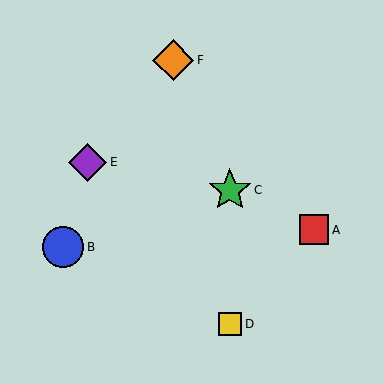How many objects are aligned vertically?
2 objects (C, D) are aligned vertically.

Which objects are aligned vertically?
Objects C, D are aligned vertically.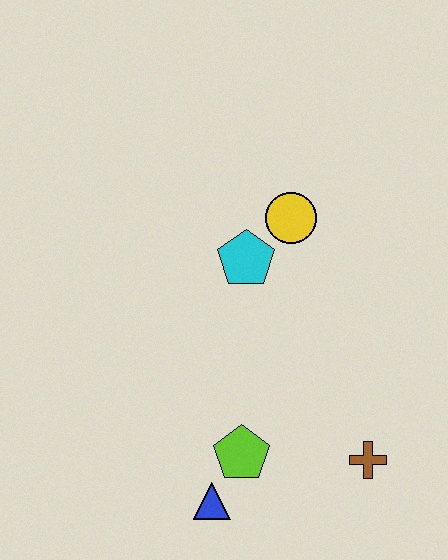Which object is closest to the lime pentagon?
The blue triangle is closest to the lime pentagon.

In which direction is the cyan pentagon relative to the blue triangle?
The cyan pentagon is above the blue triangle.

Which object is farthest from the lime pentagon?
The yellow circle is farthest from the lime pentagon.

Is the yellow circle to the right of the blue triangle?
Yes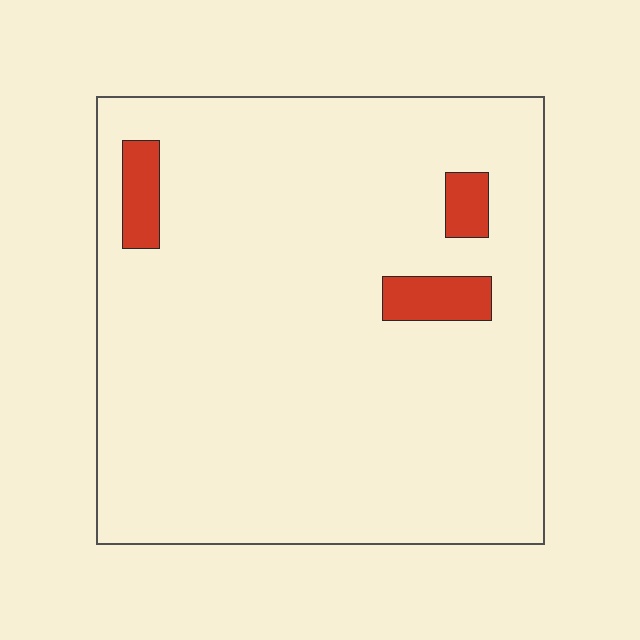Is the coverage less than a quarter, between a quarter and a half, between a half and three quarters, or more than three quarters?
Less than a quarter.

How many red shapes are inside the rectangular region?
3.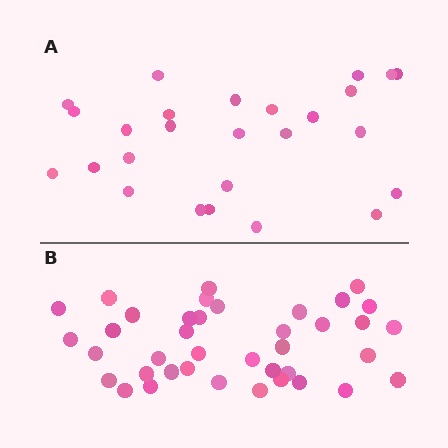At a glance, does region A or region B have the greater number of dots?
Region B (the bottom region) has more dots.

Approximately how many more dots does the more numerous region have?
Region B has approximately 15 more dots than region A.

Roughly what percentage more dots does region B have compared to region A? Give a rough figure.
About 50% more.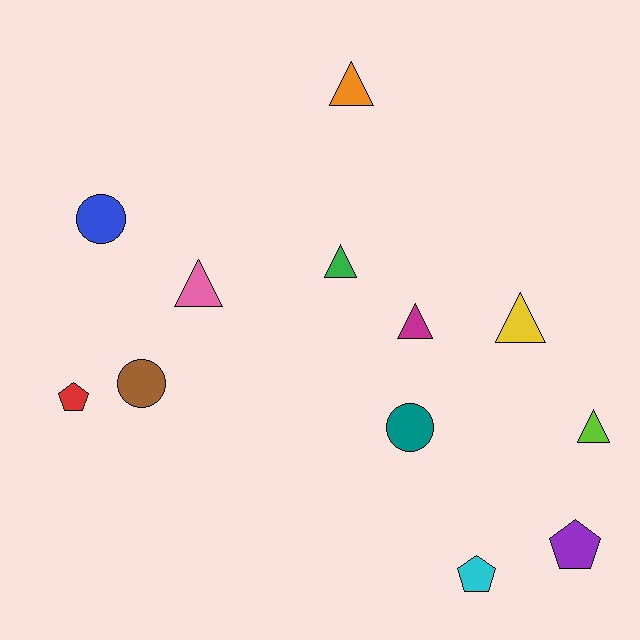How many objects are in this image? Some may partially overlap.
There are 12 objects.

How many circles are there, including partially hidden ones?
There are 3 circles.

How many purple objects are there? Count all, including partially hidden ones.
There is 1 purple object.